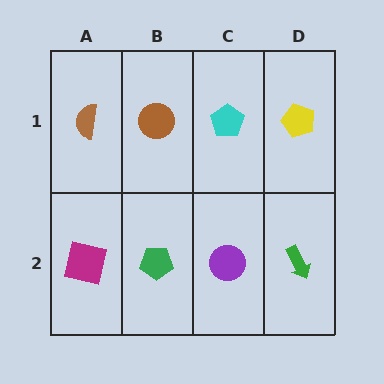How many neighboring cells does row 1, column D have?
2.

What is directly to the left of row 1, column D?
A cyan pentagon.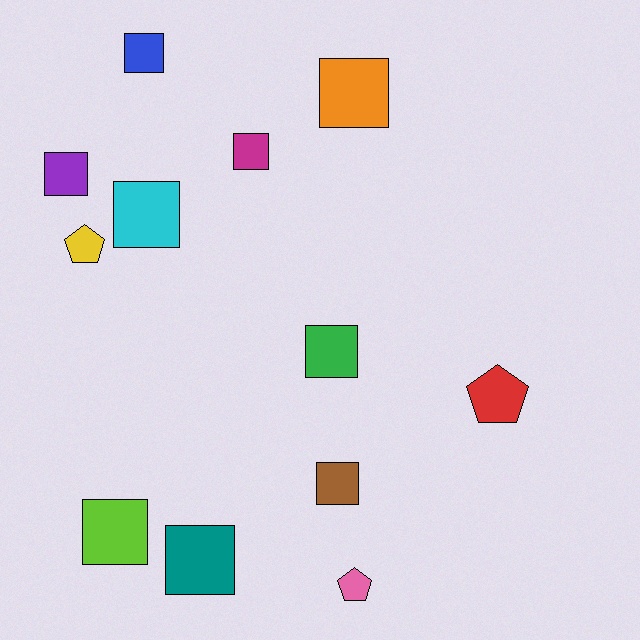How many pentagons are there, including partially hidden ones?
There are 3 pentagons.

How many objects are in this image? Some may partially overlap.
There are 12 objects.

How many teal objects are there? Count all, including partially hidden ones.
There is 1 teal object.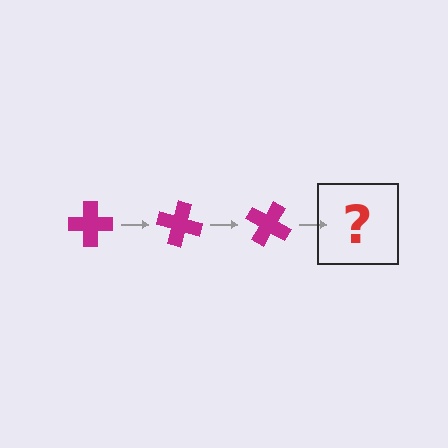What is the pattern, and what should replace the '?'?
The pattern is that the cross rotates 15 degrees each step. The '?' should be a magenta cross rotated 45 degrees.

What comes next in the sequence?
The next element should be a magenta cross rotated 45 degrees.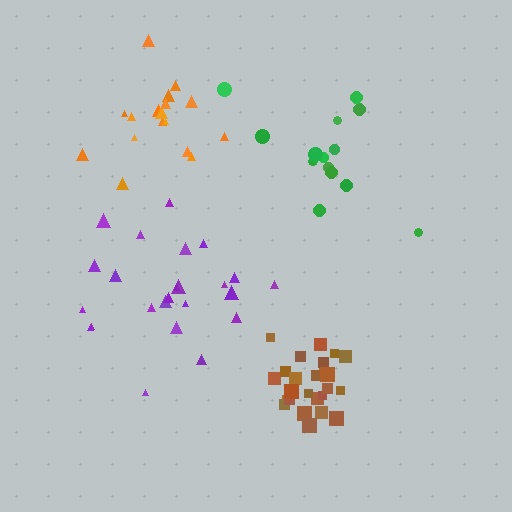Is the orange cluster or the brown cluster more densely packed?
Brown.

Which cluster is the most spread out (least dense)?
Green.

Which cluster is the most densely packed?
Brown.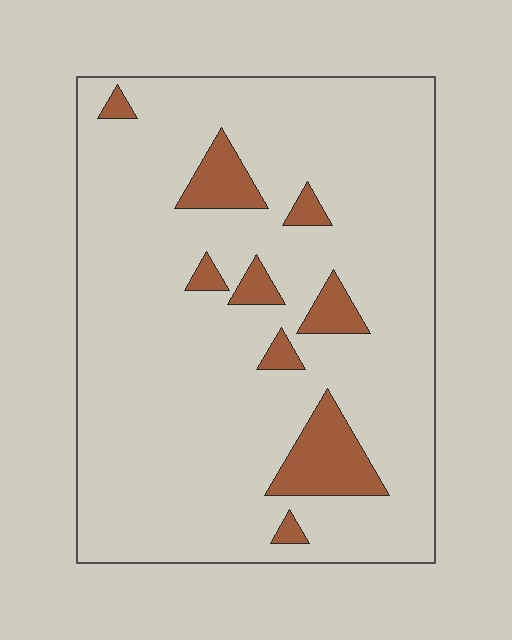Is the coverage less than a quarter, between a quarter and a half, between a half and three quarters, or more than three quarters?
Less than a quarter.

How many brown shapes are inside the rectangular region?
9.